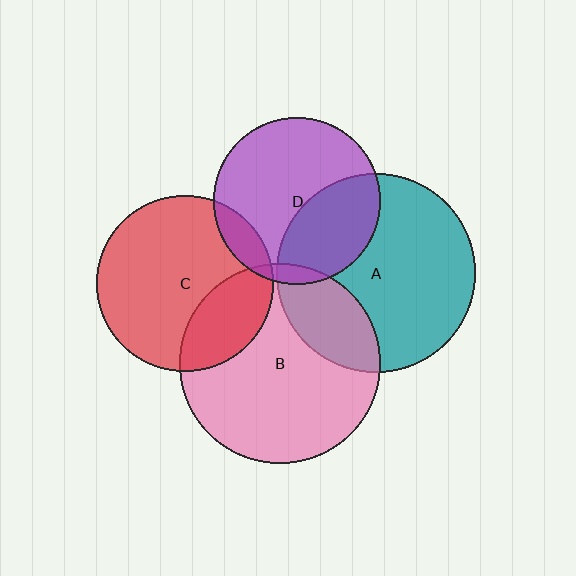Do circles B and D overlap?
Yes.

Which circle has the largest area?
Circle B (pink).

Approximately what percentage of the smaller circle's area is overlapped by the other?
Approximately 5%.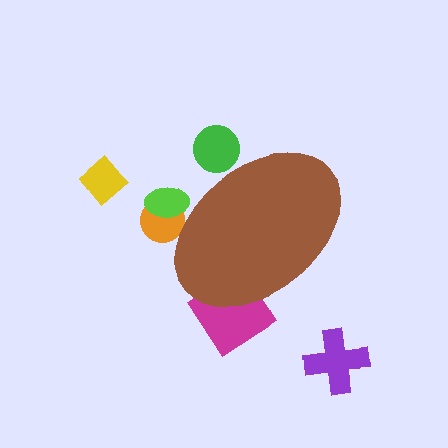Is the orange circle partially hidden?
Yes, the orange circle is partially hidden behind the brown ellipse.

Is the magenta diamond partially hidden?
Yes, the magenta diamond is partially hidden behind the brown ellipse.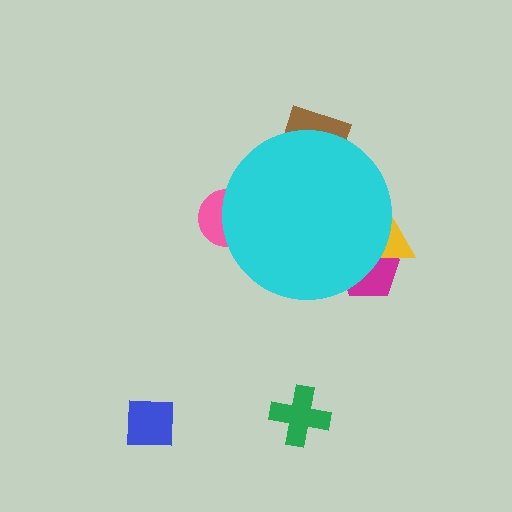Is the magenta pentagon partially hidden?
Yes, the magenta pentagon is partially hidden behind the cyan circle.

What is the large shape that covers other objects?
A cyan circle.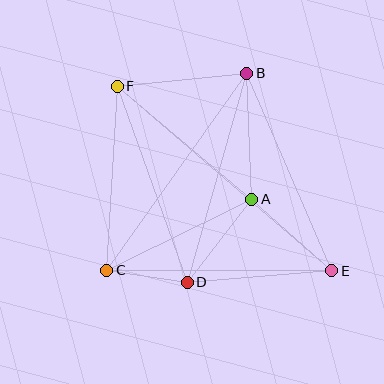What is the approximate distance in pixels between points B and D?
The distance between B and D is approximately 217 pixels.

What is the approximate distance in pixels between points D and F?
The distance between D and F is approximately 208 pixels.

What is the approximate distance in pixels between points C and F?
The distance between C and F is approximately 185 pixels.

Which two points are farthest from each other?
Points E and F are farthest from each other.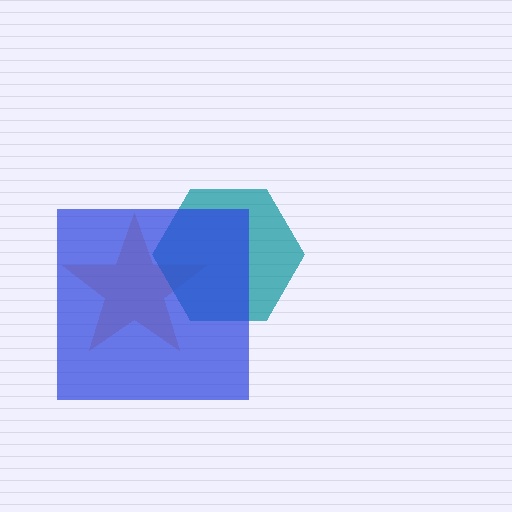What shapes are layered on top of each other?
The layered shapes are: an orange star, a teal hexagon, a blue square.